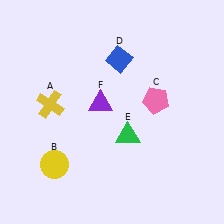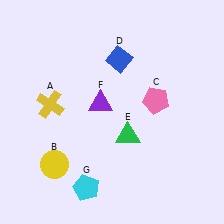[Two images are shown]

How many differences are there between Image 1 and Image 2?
There is 1 difference between the two images.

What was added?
A cyan pentagon (G) was added in Image 2.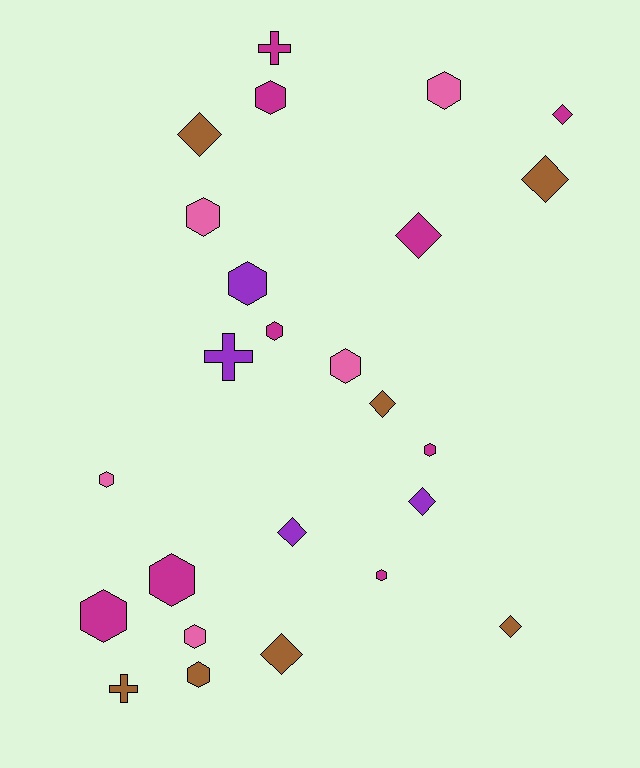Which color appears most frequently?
Magenta, with 9 objects.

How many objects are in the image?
There are 25 objects.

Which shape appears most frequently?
Hexagon, with 13 objects.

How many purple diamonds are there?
There are 2 purple diamonds.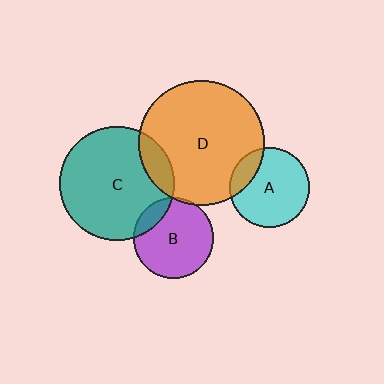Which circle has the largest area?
Circle D (orange).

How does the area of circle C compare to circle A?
Approximately 2.0 times.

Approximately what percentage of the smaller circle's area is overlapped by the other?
Approximately 15%.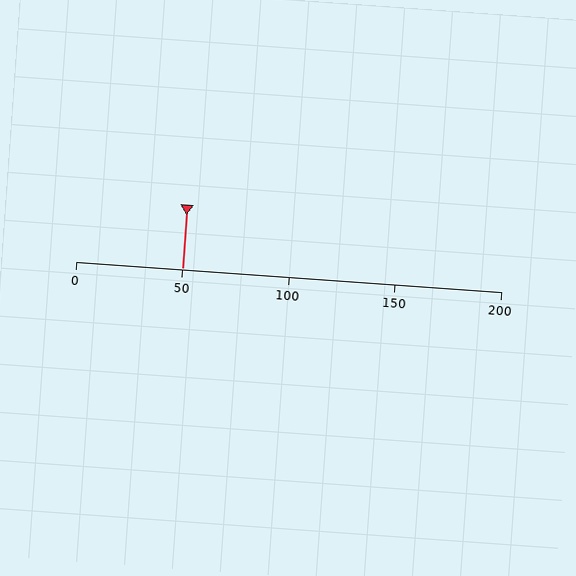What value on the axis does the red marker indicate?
The marker indicates approximately 50.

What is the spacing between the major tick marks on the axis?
The major ticks are spaced 50 apart.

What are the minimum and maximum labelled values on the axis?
The axis runs from 0 to 200.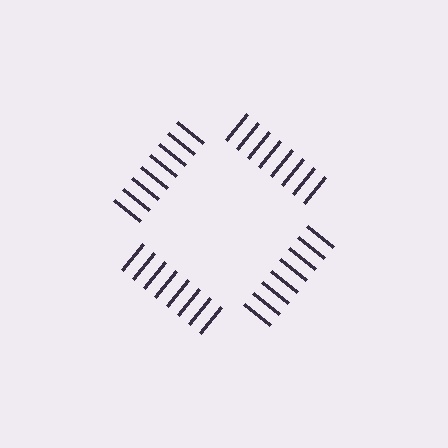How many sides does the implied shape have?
4 sides — the line-ends trace a square.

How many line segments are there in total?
32 — 8 along each of the 4 edges.